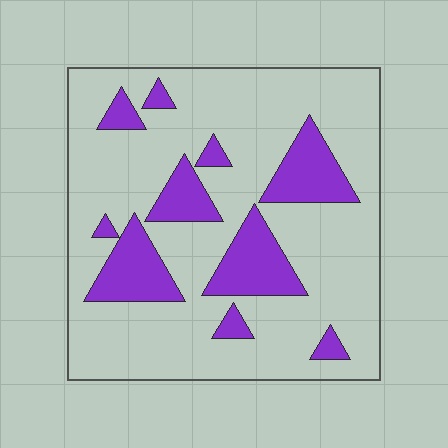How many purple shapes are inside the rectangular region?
10.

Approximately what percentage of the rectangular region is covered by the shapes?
Approximately 20%.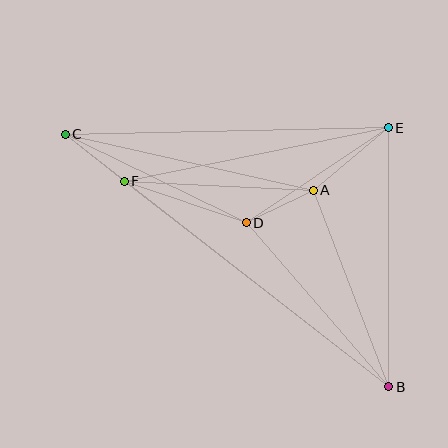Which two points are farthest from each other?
Points B and C are farthest from each other.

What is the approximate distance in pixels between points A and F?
The distance between A and F is approximately 189 pixels.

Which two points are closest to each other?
Points A and D are closest to each other.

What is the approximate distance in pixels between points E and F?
The distance between E and F is approximately 270 pixels.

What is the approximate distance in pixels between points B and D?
The distance between B and D is approximately 217 pixels.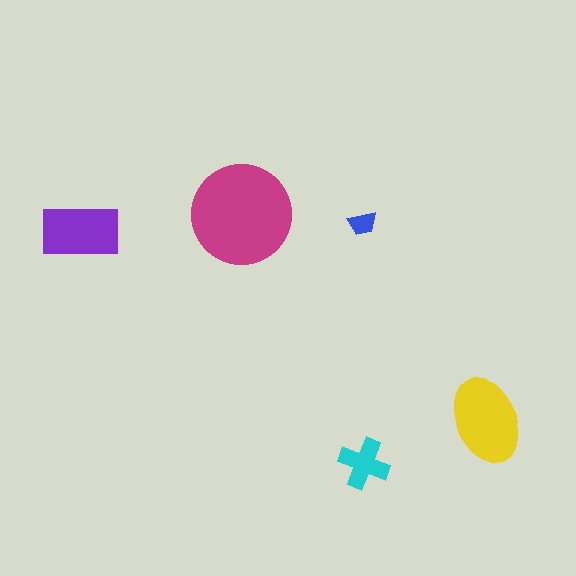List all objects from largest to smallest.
The magenta circle, the yellow ellipse, the purple rectangle, the cyan cross, the blue trapezoid.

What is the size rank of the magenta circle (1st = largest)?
1st.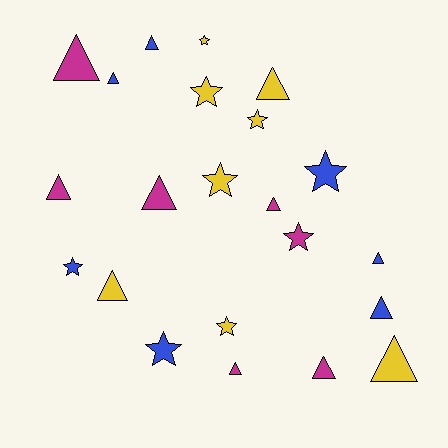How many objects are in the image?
There are 22 objects.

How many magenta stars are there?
There is 1 magenta star.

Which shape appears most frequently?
Triangle, with 13 objects.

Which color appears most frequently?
Yellow, with 8 objects.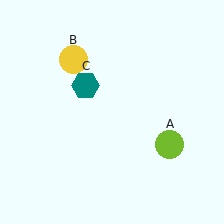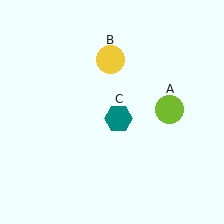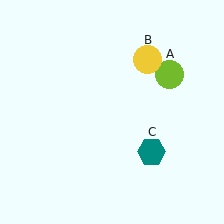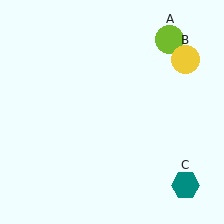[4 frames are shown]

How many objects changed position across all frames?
3 objects changed position: lime circle (object A), yellow circle (object B), teal hexagon (object C).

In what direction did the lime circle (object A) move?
The lime circle (object A) moved up.